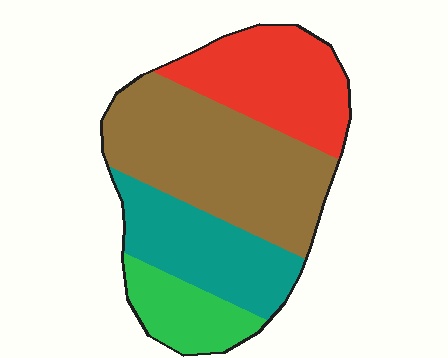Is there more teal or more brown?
Brown.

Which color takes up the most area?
Brown, at roughly 40%.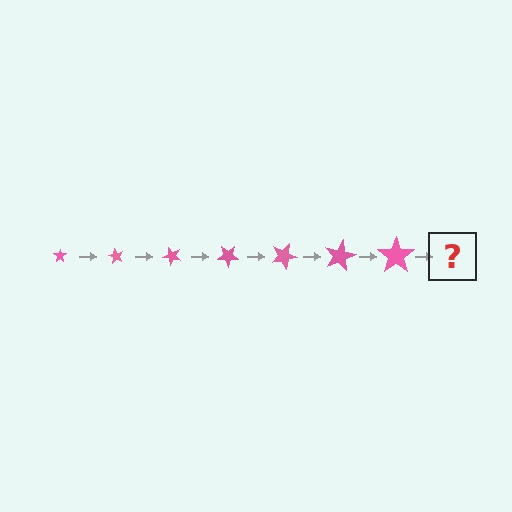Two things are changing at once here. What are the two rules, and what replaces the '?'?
The two rules are that the star grows larger each step and it rotates 60 degrees each step. The '?' should be a star, larger than the previous one and rotated 420 degrees from the start.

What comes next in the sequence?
The next element should be a star, larger than the previous one and rotated 420 degrees from the start.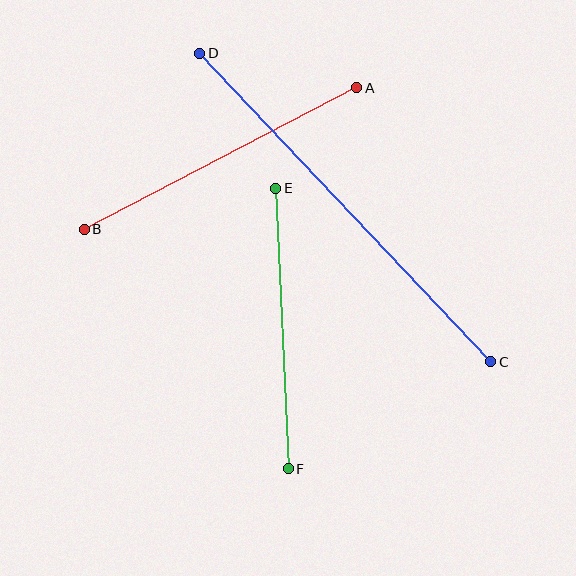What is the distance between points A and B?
The distance is approximately 307 pixels.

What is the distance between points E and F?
The distance is approximately 281 pixels.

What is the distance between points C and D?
The distance is approximately 424 pixels.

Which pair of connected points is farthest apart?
Points C and D are farthest apart.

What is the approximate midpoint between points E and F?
The midpoint is at approximately (282, 329) pixels.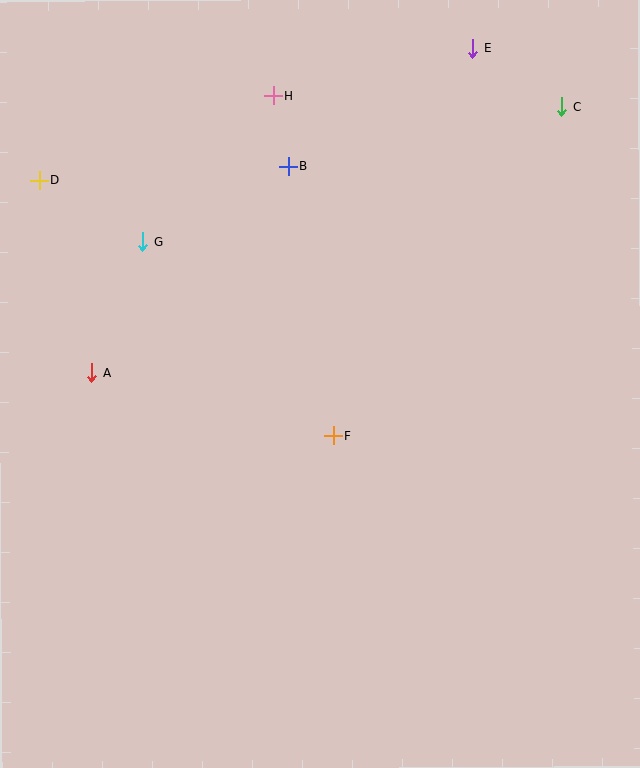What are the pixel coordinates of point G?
Point G is at (143, 242).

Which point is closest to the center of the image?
Point F at (333, 435) is closest to the center.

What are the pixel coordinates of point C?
Point C is at (562, 107).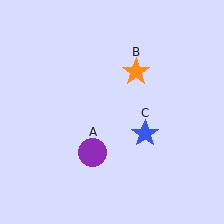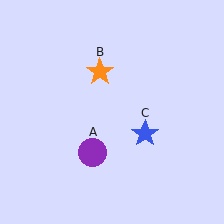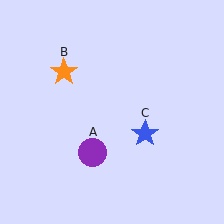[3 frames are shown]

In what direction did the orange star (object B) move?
The orange star (object B) moved left.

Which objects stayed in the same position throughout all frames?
Purple circle (object A) and blue star (object C) remained stationary.